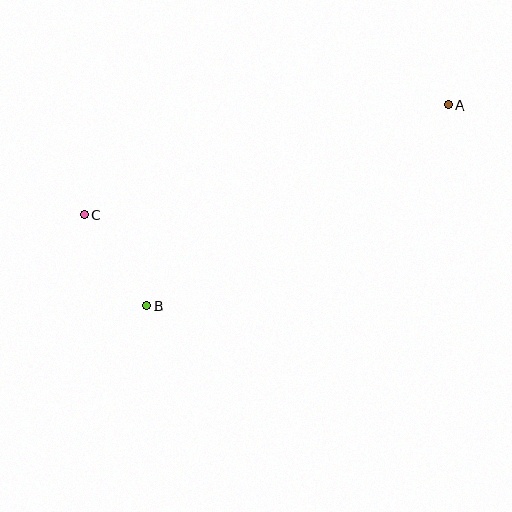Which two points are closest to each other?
Points B and C are closest to each other.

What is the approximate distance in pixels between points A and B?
The distance between A and B is approximately 362 pixels.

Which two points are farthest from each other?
Points A and C are farthest from each other.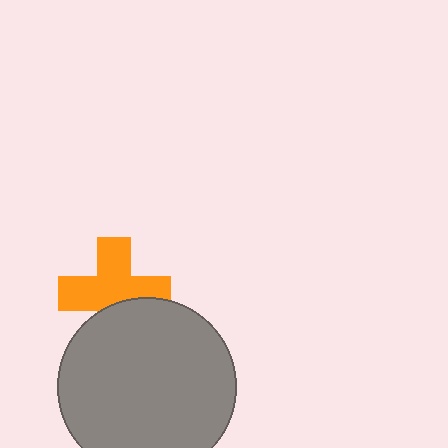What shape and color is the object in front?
The object in front is a gray circle.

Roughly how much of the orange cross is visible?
Most of it is visible (roughly 69%).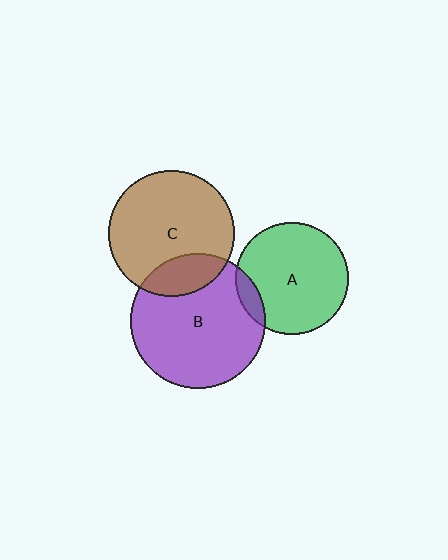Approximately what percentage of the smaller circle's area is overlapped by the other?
Approximately 20%.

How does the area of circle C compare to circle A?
Approximately 1.3 times.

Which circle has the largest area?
Circle B (purple).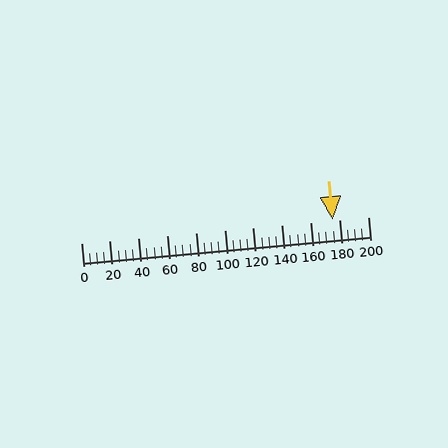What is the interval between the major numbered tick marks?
The major tick marks are spaced 20 units apart.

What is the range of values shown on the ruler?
The ruler shows values from 0 to 200.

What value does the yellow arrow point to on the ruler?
The yellow arrow points to approximately 175.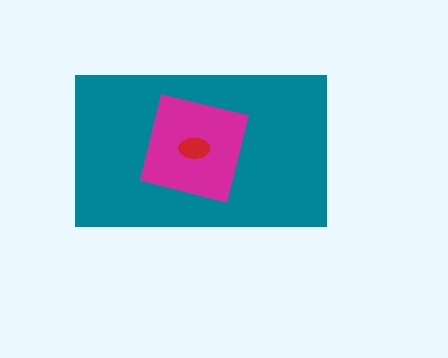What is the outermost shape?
The teal rectangle.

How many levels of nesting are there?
3.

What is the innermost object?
The red ellipse.